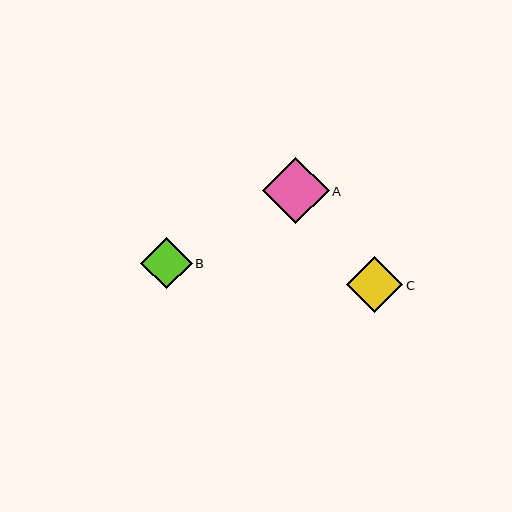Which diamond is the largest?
Diamond A is the largest with a size of approximately 67 pixels.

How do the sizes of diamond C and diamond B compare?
Diamond C and diamond B are approximately the same size.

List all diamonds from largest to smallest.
From largest to smallest: A, C, B.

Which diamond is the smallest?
Diamond B is the smallest with a size of approximately 51 pixels.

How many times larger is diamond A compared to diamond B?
Diamond A is approximately 1.3 times the size of diamond B.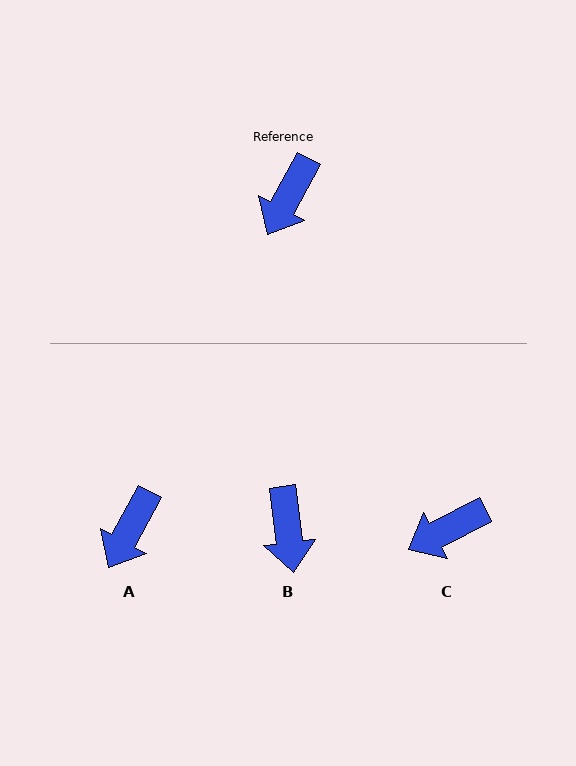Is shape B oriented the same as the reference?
No, it is off by about 36 degrees.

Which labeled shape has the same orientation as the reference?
A.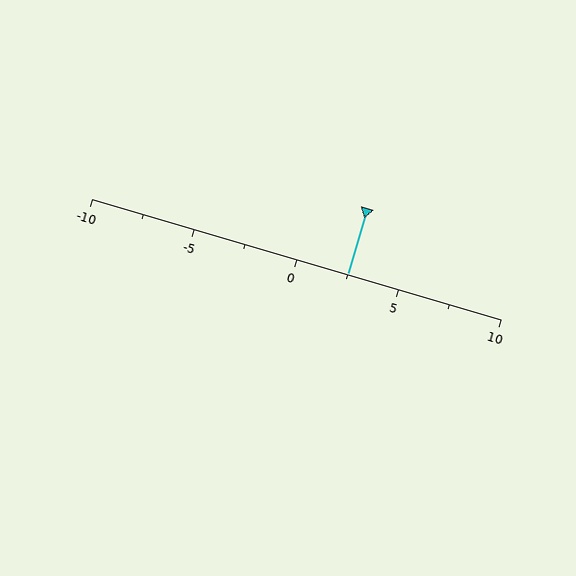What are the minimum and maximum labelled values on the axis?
The axis runs from -10 to 10.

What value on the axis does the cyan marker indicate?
The marker indicates approximately 2.5.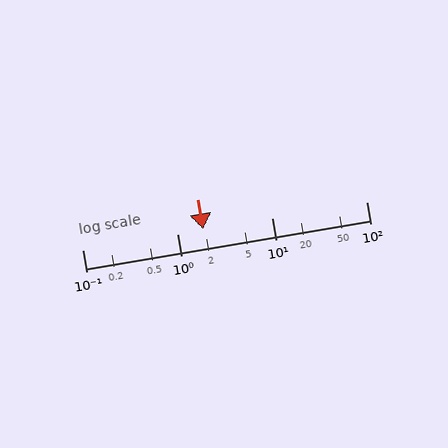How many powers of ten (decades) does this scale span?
The scale spans 3 decades, from 0.1 to 100.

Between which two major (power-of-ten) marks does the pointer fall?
The pointer is between 1 and 10.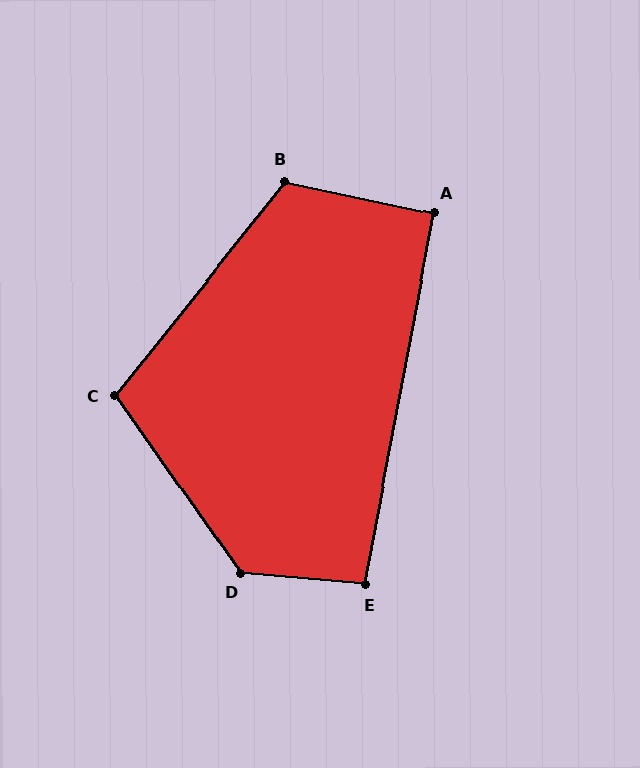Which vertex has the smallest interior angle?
A, at approximately 91 degrees.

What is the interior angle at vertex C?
Approximately 106 degrees (obtuse).